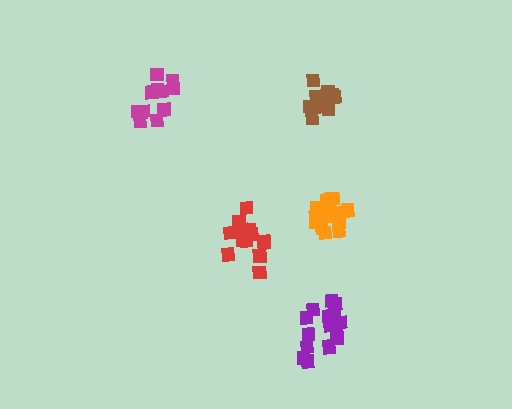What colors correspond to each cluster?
The clusters are colored: brown, purple, orange, magenta, red.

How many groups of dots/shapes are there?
There are 5 groups.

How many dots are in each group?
Group 1: 11 dots, Group 2: 17 dots, Group 3: 17 dots, Group 4: 12 dots, Group 5: 14 dots (71 total).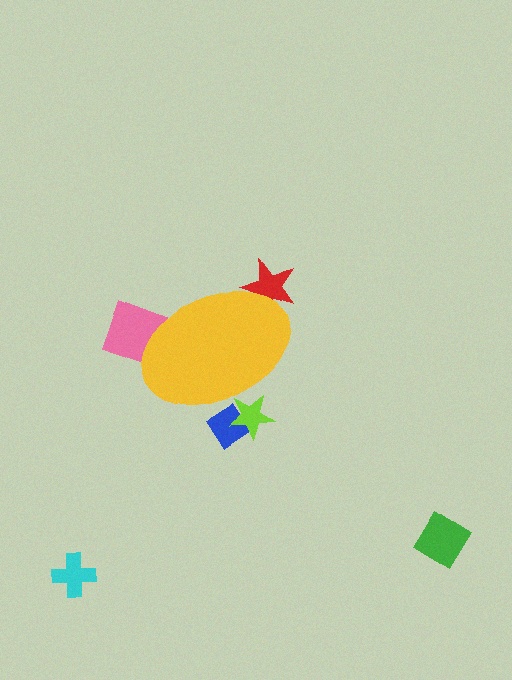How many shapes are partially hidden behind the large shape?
4 shapes are partially hidden.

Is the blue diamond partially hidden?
Yes, the blue diamond is partially hidden behind the yellow ellipse.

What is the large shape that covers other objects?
A yellow ellipse.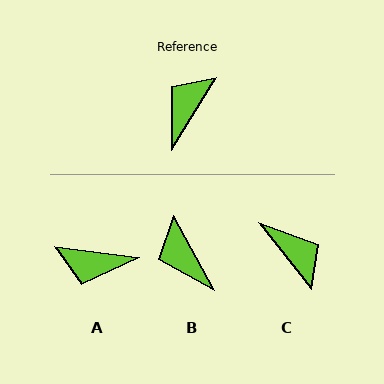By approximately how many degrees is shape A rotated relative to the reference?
Approximately 114 degrees counter-clockwise.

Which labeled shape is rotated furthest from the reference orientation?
A, about 114 degrees away.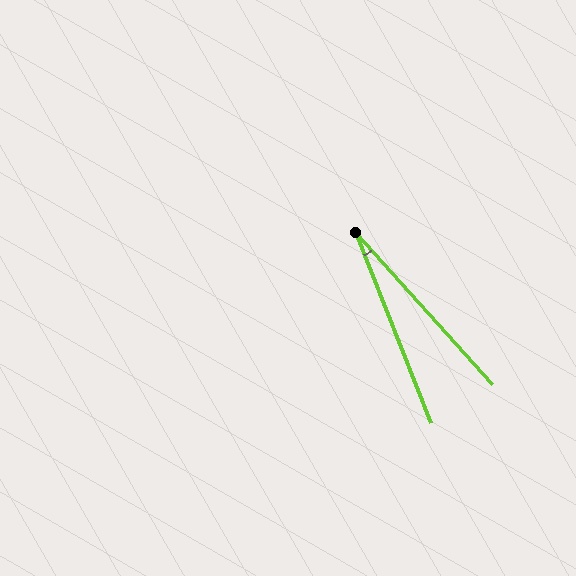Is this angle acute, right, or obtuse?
It is acute.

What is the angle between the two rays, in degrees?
Approximately 20 degrees.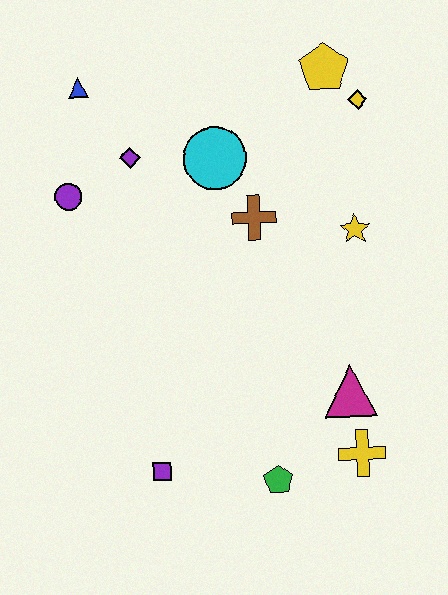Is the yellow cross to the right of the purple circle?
Yes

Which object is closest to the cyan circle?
The brown cross is closest to the cyan circle.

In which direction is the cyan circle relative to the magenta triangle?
The cyan circle is above the magenta triangle.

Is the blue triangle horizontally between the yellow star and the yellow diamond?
No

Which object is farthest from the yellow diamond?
The purple square is farthest from the yellow diamond.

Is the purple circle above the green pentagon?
Yes